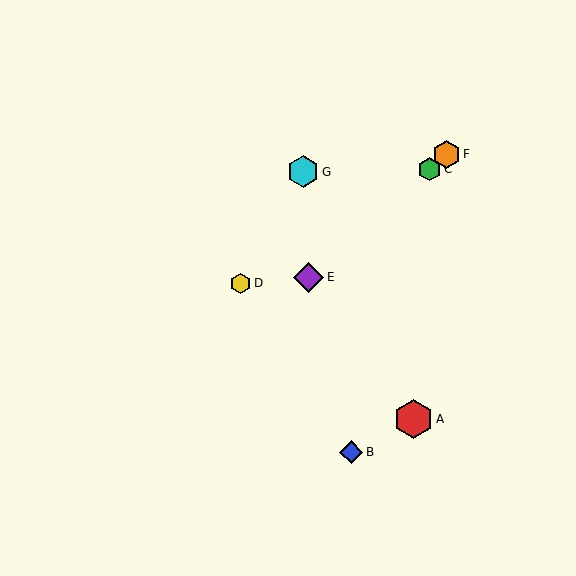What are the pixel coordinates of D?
Object D is at (241, 283).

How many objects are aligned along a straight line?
3 objects (C, E, F) are aligned along a straight line.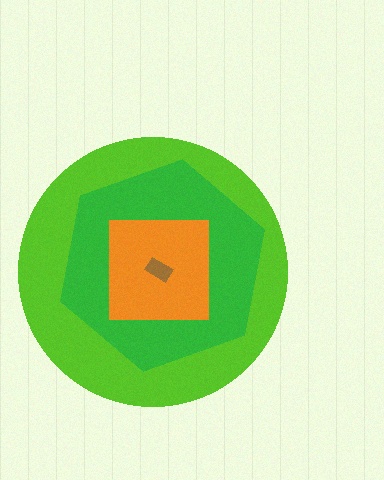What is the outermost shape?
The lime circle.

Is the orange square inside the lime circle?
Yes.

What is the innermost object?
The brown rectangle.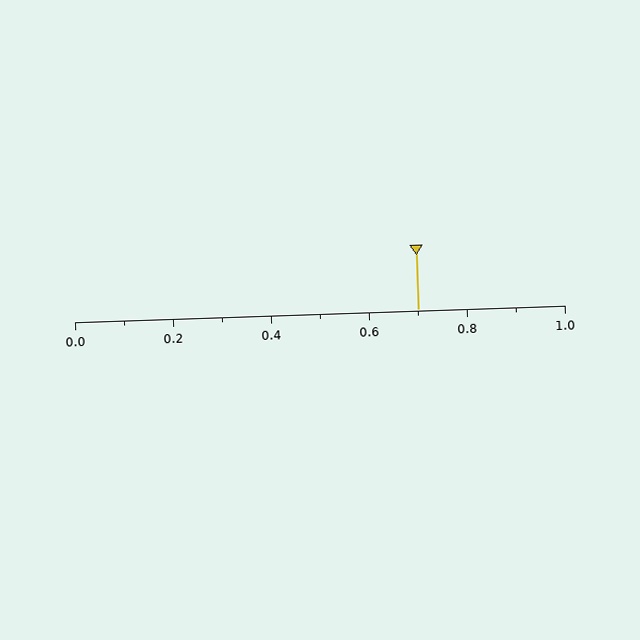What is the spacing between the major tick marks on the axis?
The major ticks are spaced 0.2 apart.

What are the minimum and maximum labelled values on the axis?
The axis runs from 0.0 to 1.0.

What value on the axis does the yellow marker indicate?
The marker indicates approximately 0.7.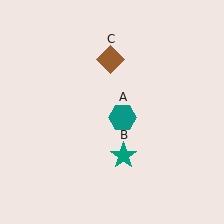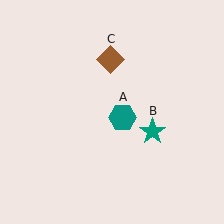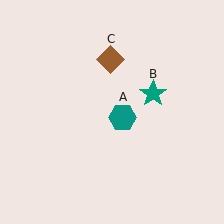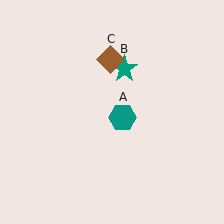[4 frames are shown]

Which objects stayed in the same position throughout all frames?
Teal hexagon (object A) and brown diamond (object C) remained stationary.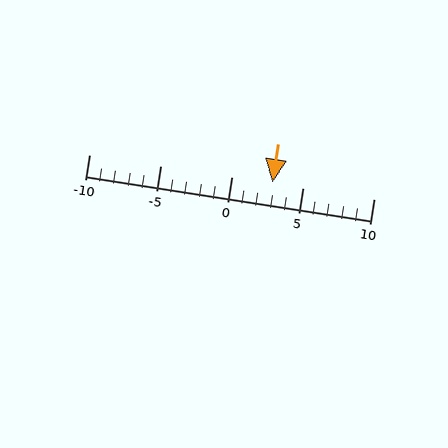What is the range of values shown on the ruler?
The ruler shows values from -10 to 10.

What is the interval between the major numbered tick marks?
The major tick marks are spaced 5 units apart.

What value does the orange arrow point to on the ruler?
The orange arrow points to approximately 3.